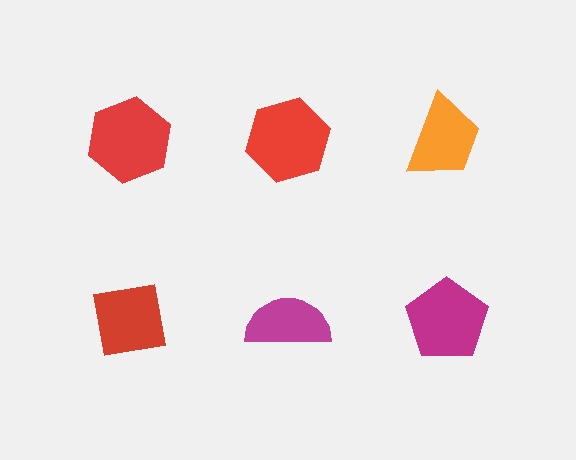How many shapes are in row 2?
3 shapes.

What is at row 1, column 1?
A red hexagon.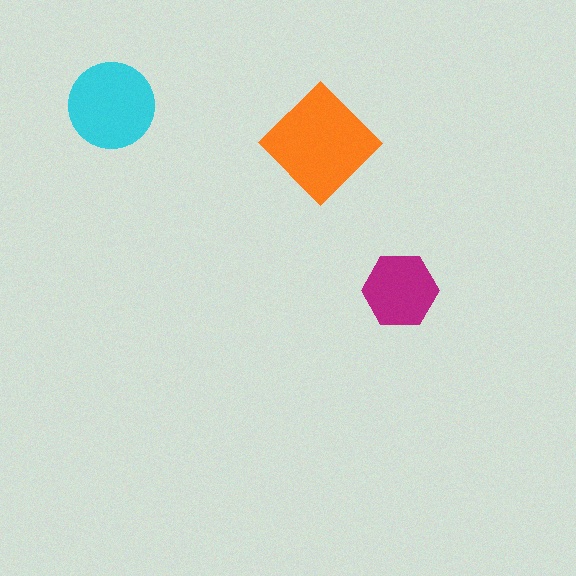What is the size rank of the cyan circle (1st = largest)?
2nd.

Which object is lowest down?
The magenta hexagon is bottommost.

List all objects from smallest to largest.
The magenta hexagon, the cyan circle, the orange diamond.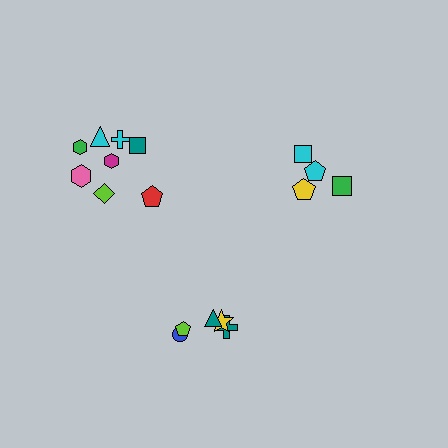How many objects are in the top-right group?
There are 4 objects.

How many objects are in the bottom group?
There are 5 objects.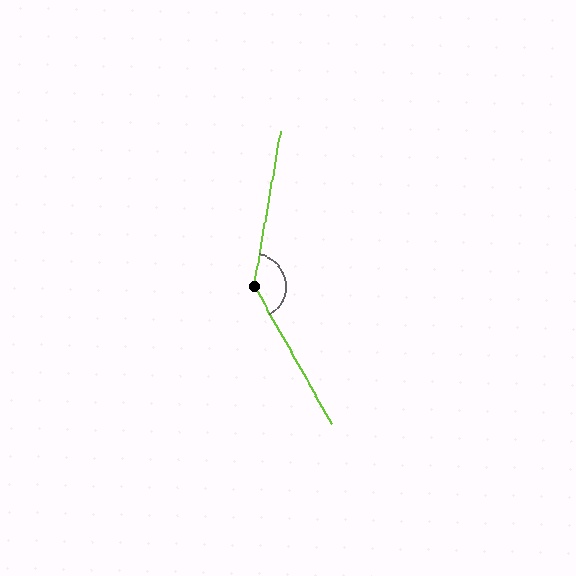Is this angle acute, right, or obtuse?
It is obtuse.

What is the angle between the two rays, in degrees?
Approximately 141 degrees.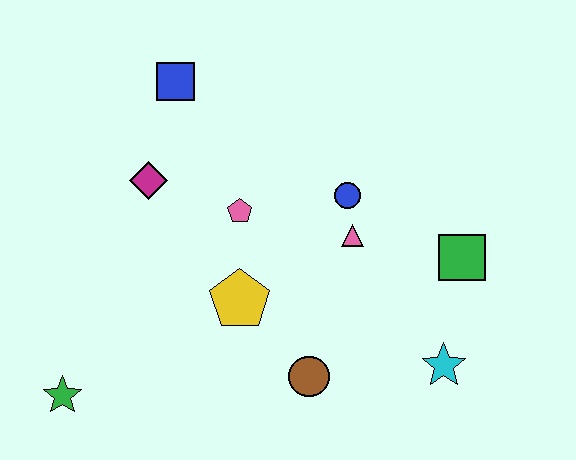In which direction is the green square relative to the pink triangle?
The green square is to the right of the pink triangle.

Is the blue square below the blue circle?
No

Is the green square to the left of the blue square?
No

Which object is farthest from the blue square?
The cyan star is farthest from the blue square.